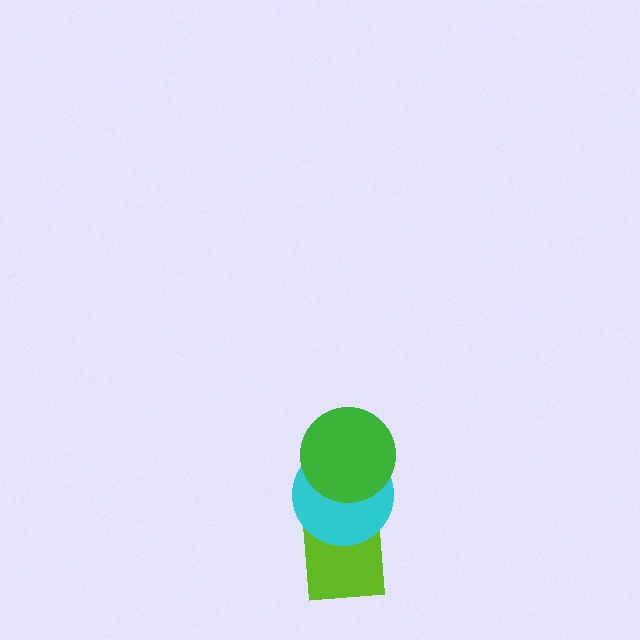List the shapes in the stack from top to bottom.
From top to bottom: the green circle, the cyan circle, the lime square.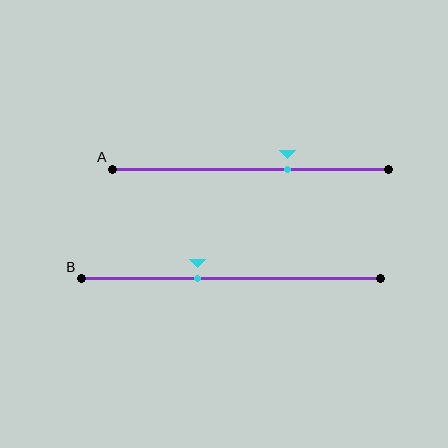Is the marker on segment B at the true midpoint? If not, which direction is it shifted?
No, the marker on segment B is shifted to the left by about 11% of the segment length.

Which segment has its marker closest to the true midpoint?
Segment B has its marker closest to the true midpoint.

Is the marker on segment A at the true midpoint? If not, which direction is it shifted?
No, the marker on segment A is shifted to the right by about 13% of the segment length.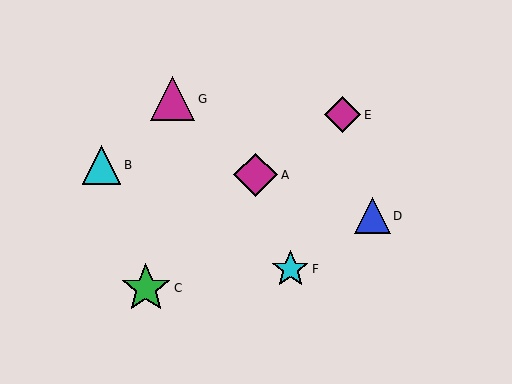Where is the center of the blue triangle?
The center of the blue triangle is at (372, 216).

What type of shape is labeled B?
Shape B is a cyan triangle.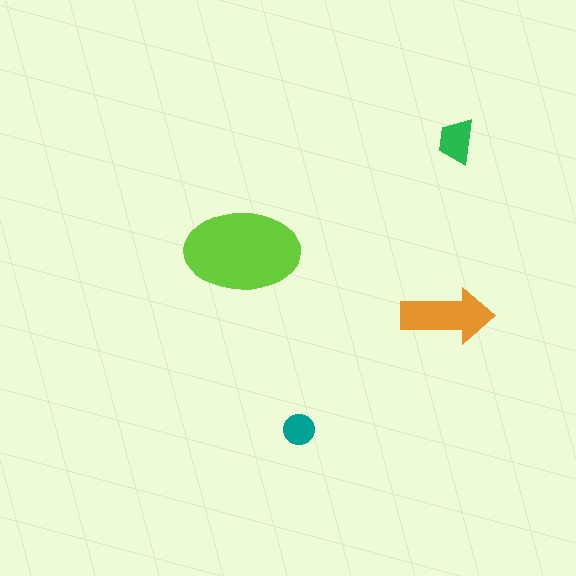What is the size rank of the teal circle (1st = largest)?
4th.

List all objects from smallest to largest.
The teal circle, the green trapezoid, the orange arrow, the lime ellipse.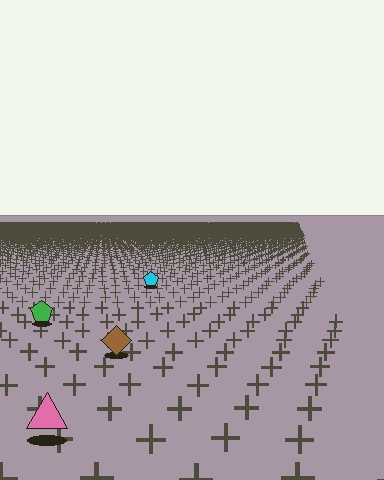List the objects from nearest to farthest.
From nearest to farthest: the pink triangle, the brown diamond, the green pentagon, the cyan pentagon.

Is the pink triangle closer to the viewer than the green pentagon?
Yes. The pink triangle is closer — you can tell from the texture gradient: the ground texture is coarser near it.